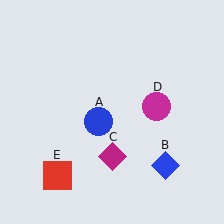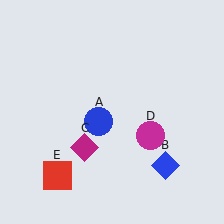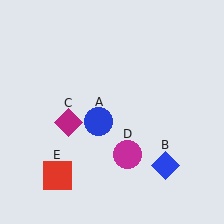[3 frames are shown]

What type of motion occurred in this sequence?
The magenta diamond (object C), magenta circle (object D) rotated clockwise around the center of the scene.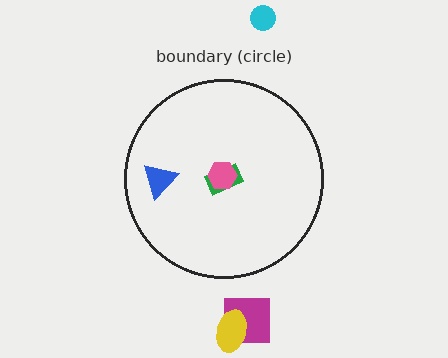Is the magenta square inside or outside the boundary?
Outside.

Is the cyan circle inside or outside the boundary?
Outside.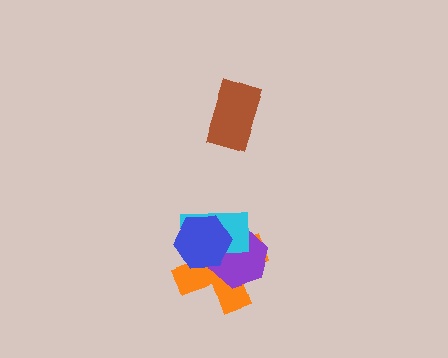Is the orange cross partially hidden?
Yes, it is partially covered by another shape.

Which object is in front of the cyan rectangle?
The blue hexagon is in front of the cyan rectangle.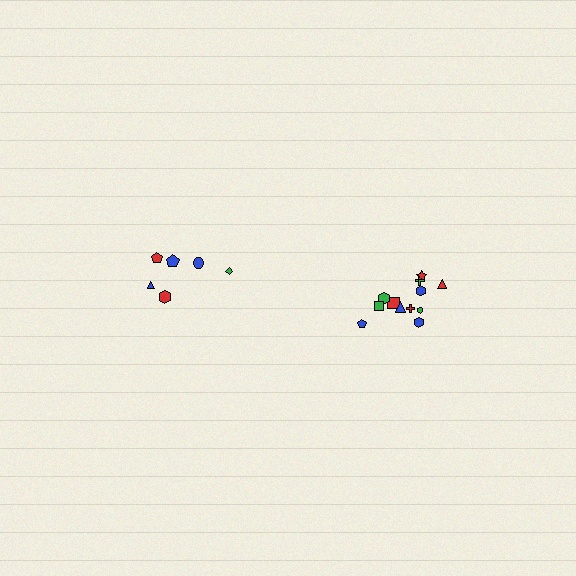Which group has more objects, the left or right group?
The right group.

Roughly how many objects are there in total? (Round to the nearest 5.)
Roughly 20 objects in total.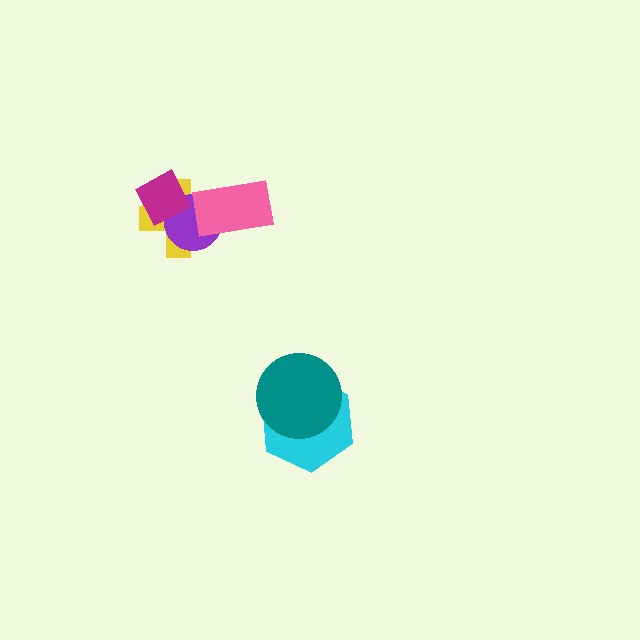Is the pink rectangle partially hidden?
No, no other shape covers it.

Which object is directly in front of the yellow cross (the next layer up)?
The purple circle is directly in front of the yellow cross.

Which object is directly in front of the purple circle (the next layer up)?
The pink rectangle is directly in front of the purple circle.